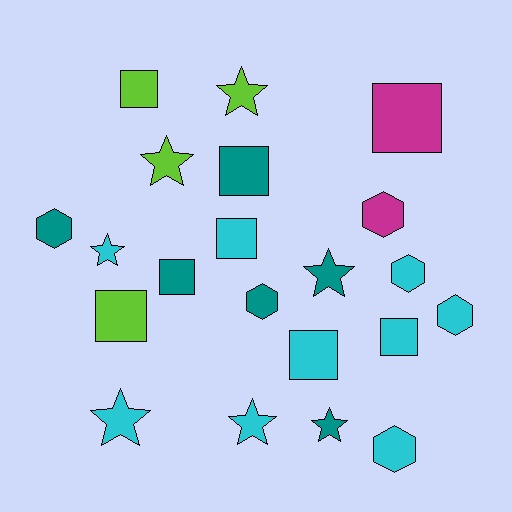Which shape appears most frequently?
Square, with 8 objects.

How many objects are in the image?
There are 21 objects.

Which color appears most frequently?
Cyan, with 9 objects.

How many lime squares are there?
There are 2 lime squares.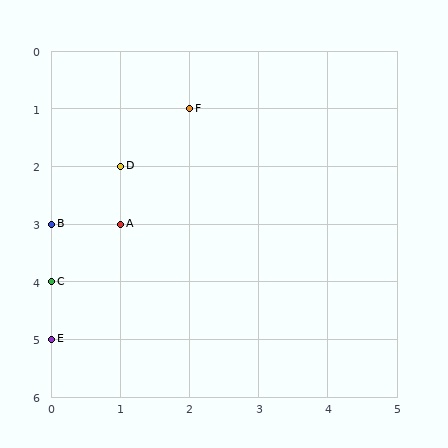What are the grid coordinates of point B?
Point B is at grid coordinates (0, 3).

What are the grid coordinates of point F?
Point F is at grid coordinates (2, 1).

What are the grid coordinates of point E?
Point E is at grid coordinates (0, 5).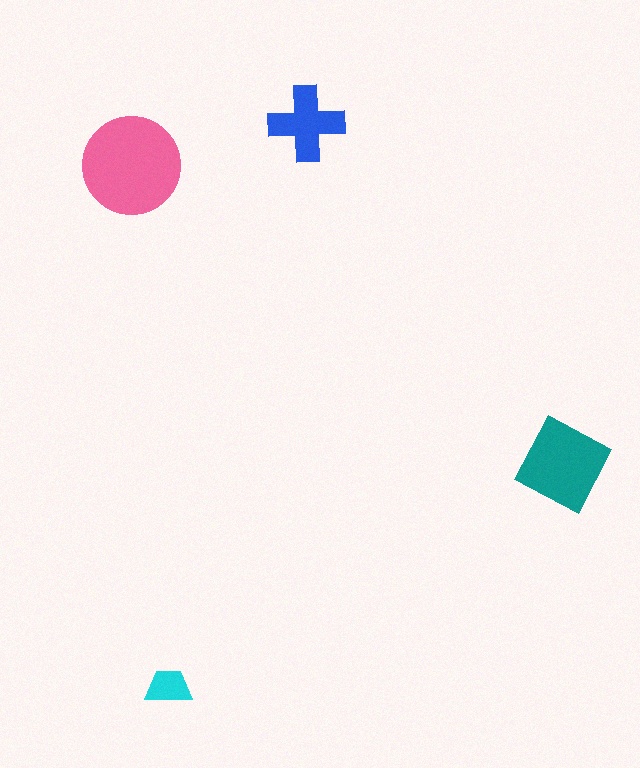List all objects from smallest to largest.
The cyan trapezoid, the blue cross, the teal diamond, the pink circle.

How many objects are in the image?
There are 4 objects in the image.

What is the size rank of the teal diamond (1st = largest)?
2nd.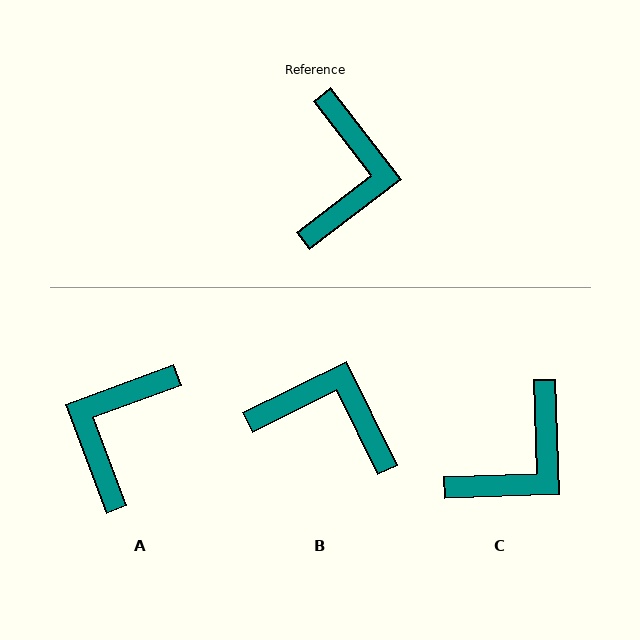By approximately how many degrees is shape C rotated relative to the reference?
Approximately 36 degrees clockwise.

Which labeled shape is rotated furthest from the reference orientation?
A, about 163 degrees away.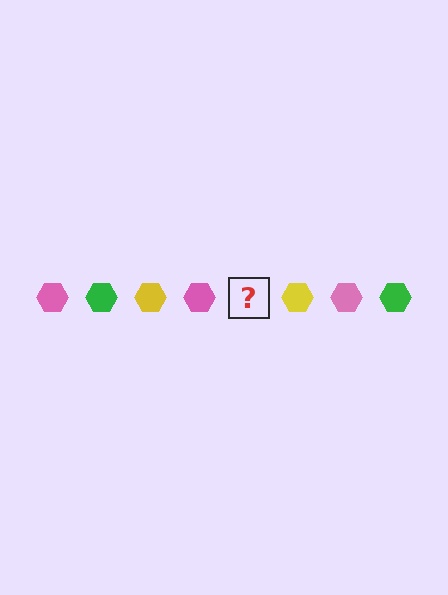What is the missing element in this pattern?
The missing element is a green hexagon.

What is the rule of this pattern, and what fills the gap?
The rule is that the pattern cycles through pink, green, yellow hexagons. The gap should be filled with a green hexagon.